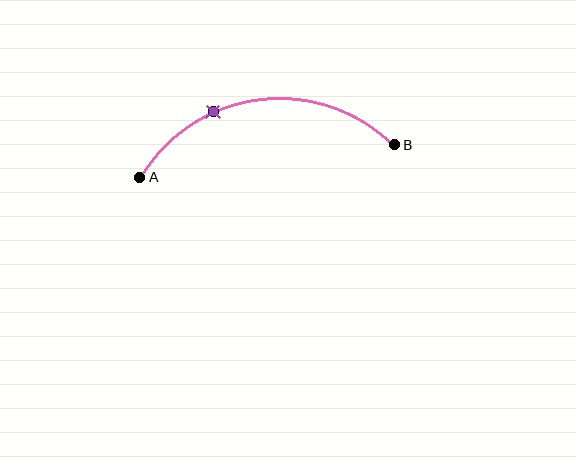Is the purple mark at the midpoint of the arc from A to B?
No. The purple mark lies on the arc but is closer to endpoint A. The arc midpoint would be at the point on the curve equidistant along the arc from both A and B.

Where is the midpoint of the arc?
The arc midpoint is the point on the curve farthest from the straight line joining A and B. It sits above that line.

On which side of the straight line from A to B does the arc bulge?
The arc bulges above the straight line connecting A and B.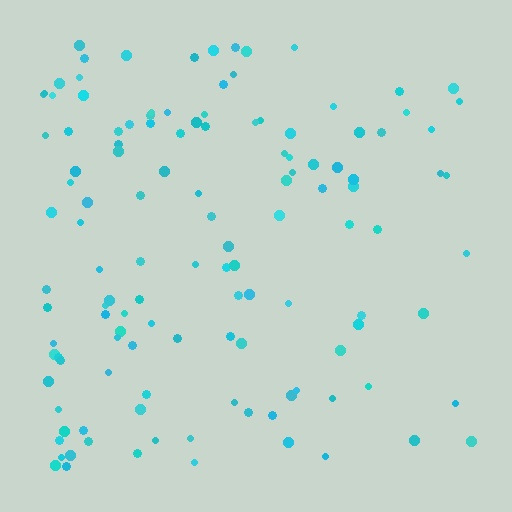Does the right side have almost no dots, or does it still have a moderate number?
Still a moderate number, just noticeably fewer than the left.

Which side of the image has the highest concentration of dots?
The left.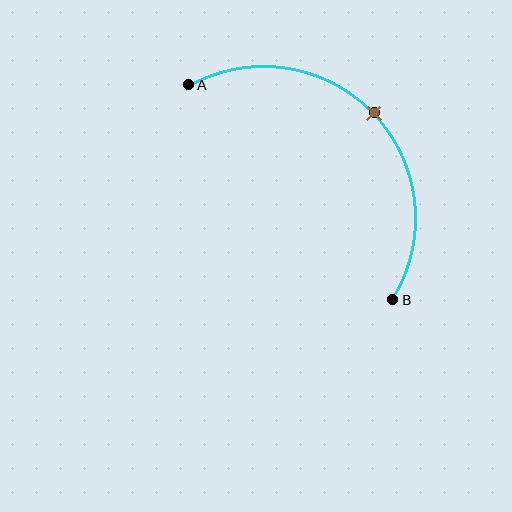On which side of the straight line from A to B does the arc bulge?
The arc bulges above and to the right of the straight line connecting A and B.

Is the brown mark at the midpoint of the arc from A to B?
Yes. The brown mark lies on the arc at equal arc-length from both A and B — it is the arc midpoint.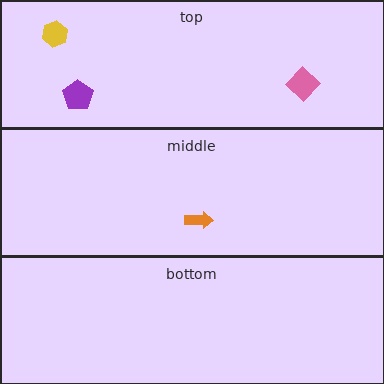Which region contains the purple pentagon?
The top region.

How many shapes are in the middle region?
1.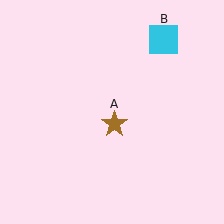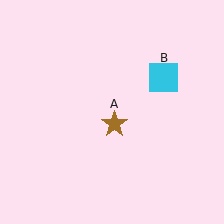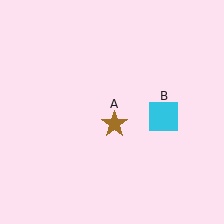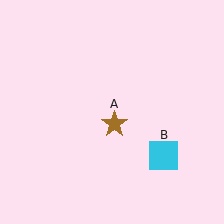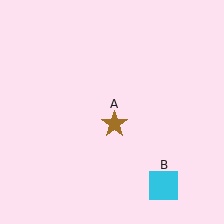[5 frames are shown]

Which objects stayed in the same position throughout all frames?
Brown star (object A) remained stationary.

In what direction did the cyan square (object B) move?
The cyan square (object B) moved down.